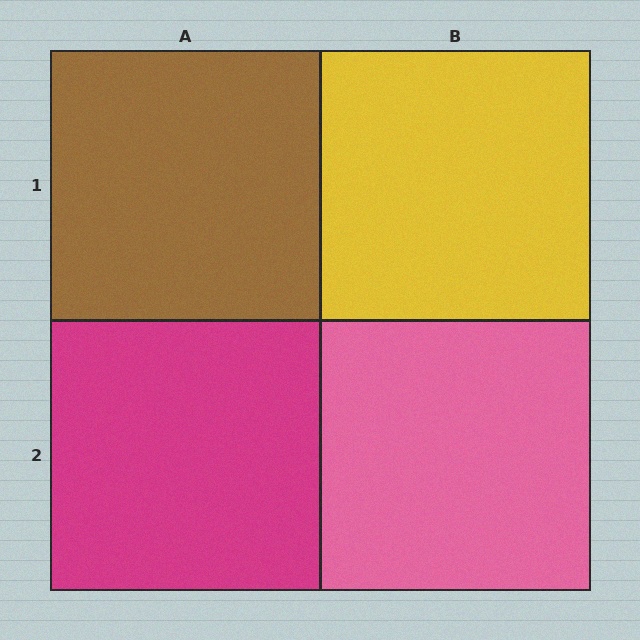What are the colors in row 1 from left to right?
Brown, yellow.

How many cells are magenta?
1 cell is magenta.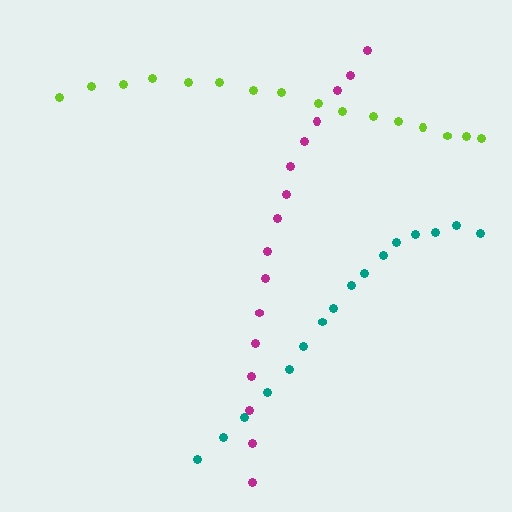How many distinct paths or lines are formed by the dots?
There are 3 distinct paths.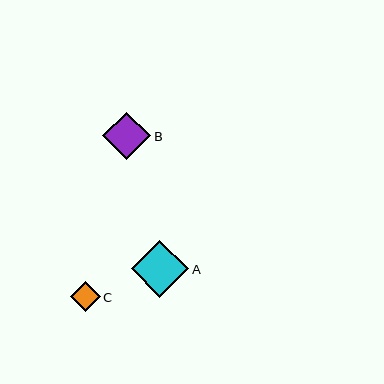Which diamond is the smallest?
Diamond C is the smallest with a size of approximately 30 pixels.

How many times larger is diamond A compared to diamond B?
Diamond A is approximately 1.2 times the size of diamond B.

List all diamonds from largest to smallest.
From largest to smallest: A, B, C.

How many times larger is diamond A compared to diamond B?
Diamond A is approximately 1.2 times the size of diamond B.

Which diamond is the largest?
Diamond A is the largest with a size of approximately 57 pixels.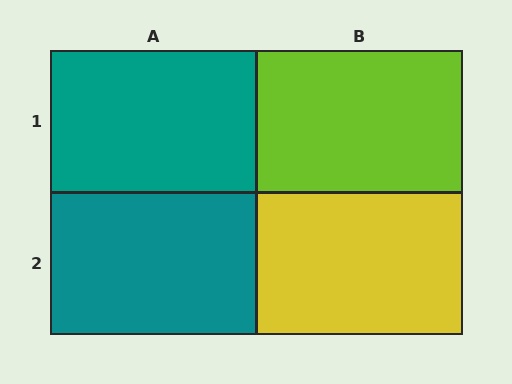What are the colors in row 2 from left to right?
Teal, yellow.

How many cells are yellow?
1 cell is yellow.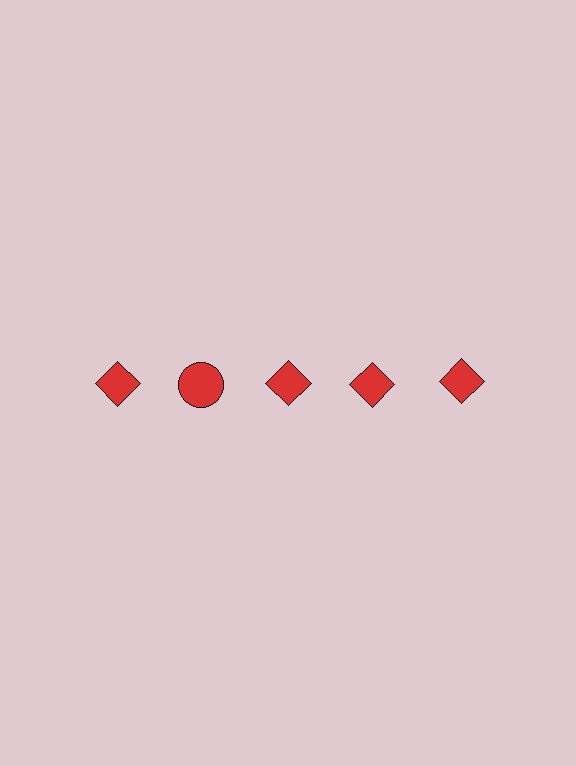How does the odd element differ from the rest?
It has a different shape: circle instead of diamond.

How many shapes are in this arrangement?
There are 5 shapes arranged in a grid pattern.